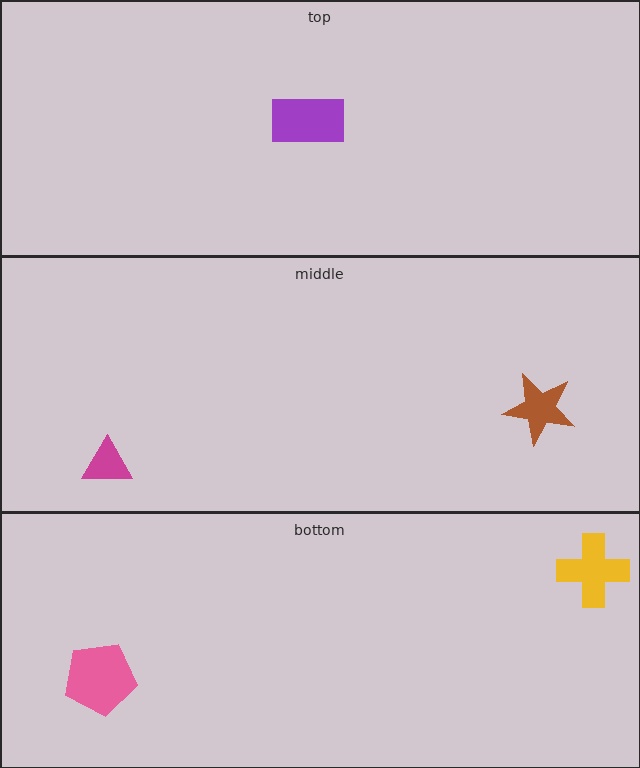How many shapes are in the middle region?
2.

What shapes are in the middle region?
The brown star, the magenta triangle.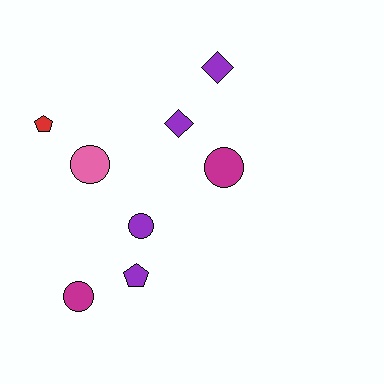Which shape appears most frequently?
Circle, with 4 objects.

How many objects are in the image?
There are 8 objects.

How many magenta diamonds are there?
There are no magenta diamonds.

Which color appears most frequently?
Purple, with 4 objects.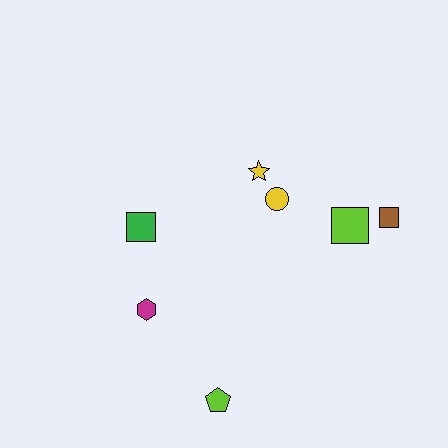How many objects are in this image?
There are 7 objects.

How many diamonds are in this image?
There are no diamonds.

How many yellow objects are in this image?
There are 2 yellow objects.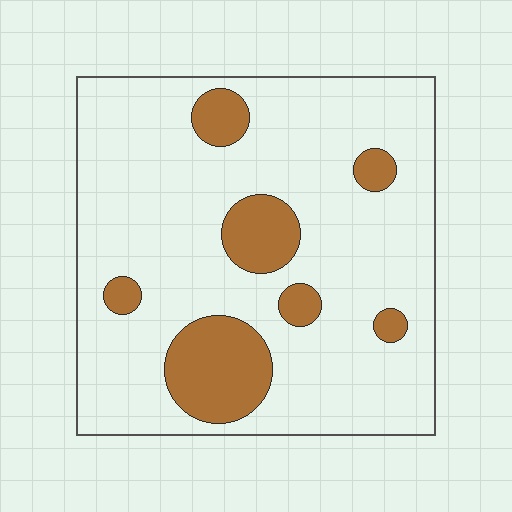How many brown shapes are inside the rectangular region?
7.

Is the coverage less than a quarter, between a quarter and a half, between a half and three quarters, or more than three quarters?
Less than a quarter.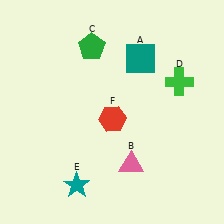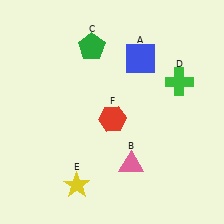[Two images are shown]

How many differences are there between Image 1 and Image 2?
There are 2 differences between the two images.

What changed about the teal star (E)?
In Image 1, E is teal. In Image 2, it changed to yellow.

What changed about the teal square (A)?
In Image 1, A is teal. In Image 2, it changed to blue.